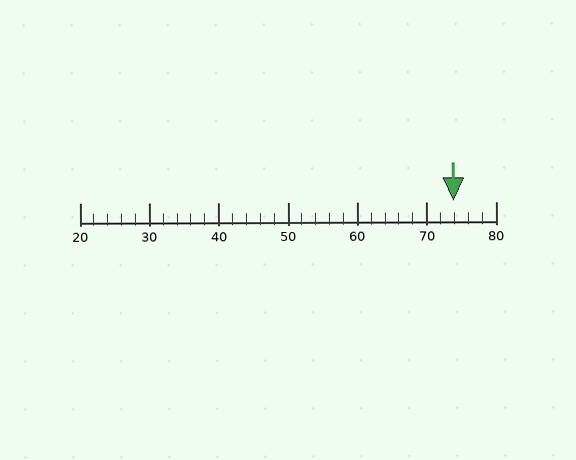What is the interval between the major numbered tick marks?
The major tick marks are spaced 10 units apart.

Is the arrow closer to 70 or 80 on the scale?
The arrow is closer to 70.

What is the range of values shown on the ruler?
The ruler shows values from 20 to 80.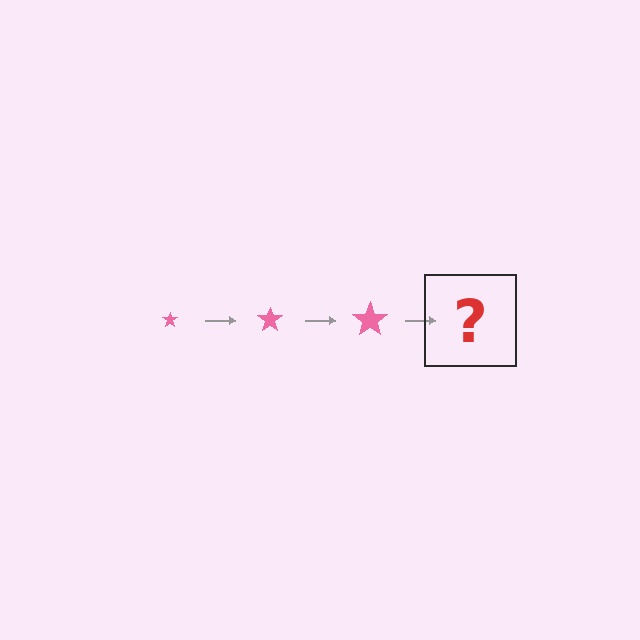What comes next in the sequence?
The next element should be a pink star, larger than the previous one.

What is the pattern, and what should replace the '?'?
The pattern is that the star gets progressively larger each step. The '?' should be a pink star, larger than the previous one.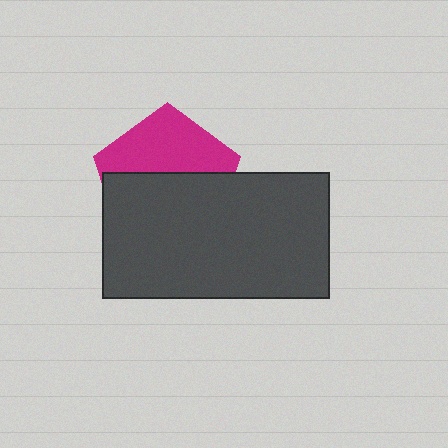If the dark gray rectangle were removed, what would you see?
You would see the complete magenta pentagon.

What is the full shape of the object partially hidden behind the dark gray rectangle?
The partially hidden object is a magenta pentagon.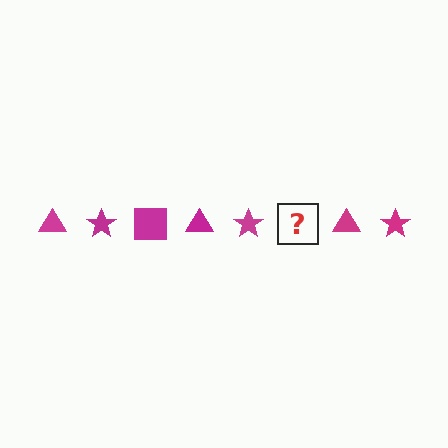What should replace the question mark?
The question mark should be replaced with a magenta square.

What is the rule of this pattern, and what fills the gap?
The rule is that the pattern cycles through triangle, star, square shapes in magenta. The gap should be filled with a magenta square.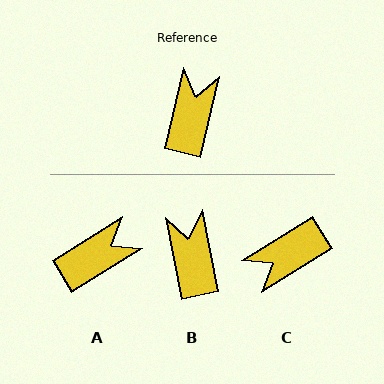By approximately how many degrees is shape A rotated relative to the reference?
Approximately 45 degrees clockwise.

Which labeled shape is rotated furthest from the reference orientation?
C, about 135 degrees away.